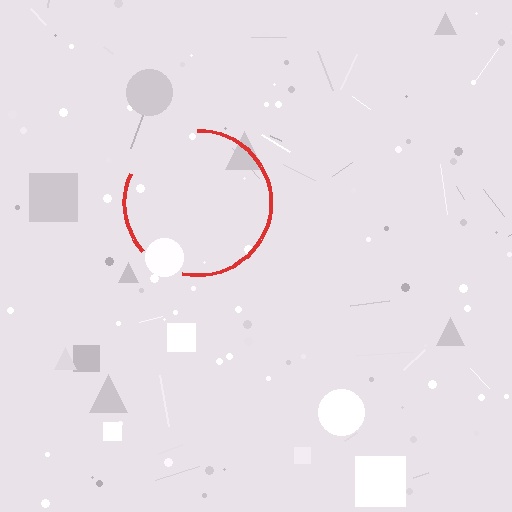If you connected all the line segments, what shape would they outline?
They would outline a circle.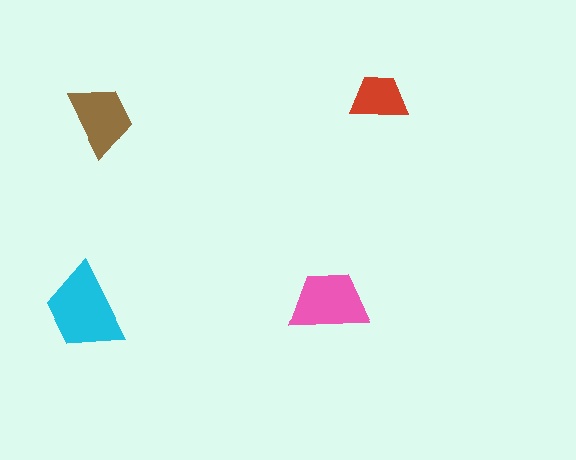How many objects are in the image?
There are 4 objects in the image.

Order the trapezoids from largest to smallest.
the cyan one, the pink one, the brown one, the red one.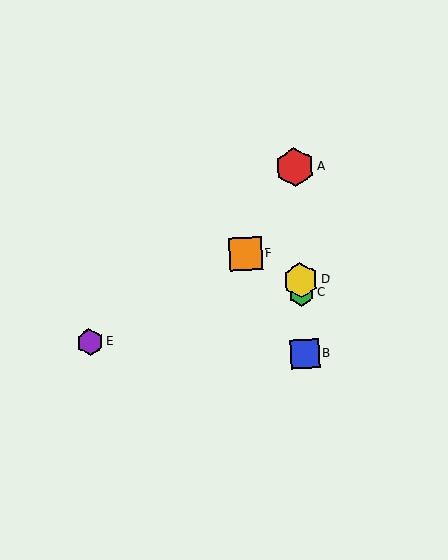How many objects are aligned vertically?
4 objects (A, B, C, D) are aligned vertically.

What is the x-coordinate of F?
Object F is at x≈246.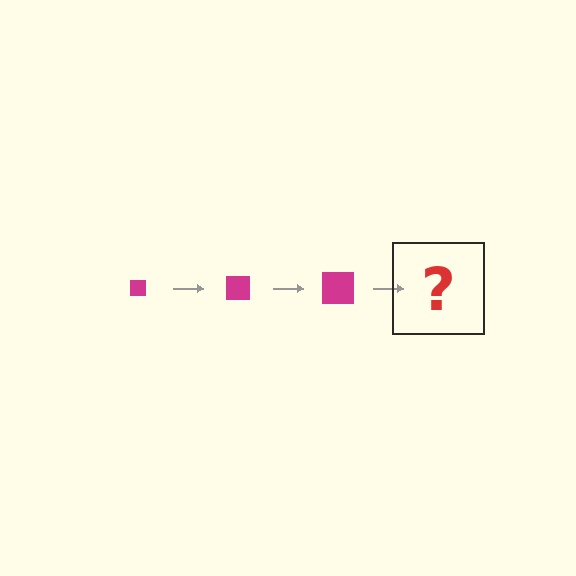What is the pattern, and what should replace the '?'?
The pattern is that the square gets progressively larger each step. The '?' should be a magenta square, larger than the previous one.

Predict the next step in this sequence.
The next step is a magenta square, larger than the previous one.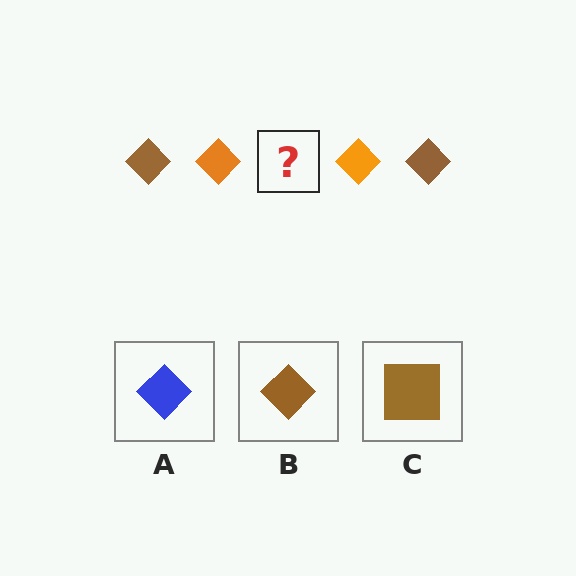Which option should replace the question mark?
Option B.